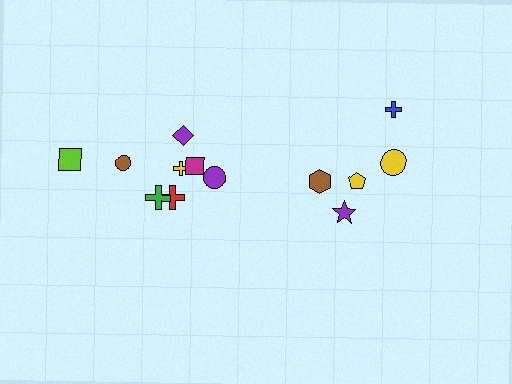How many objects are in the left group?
There are 8 objects.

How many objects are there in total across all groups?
There are 13 objects.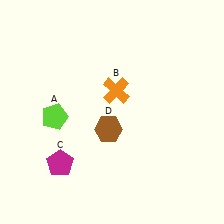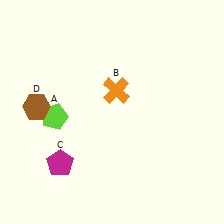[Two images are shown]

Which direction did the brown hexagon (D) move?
The brown hexagon (D) moved left.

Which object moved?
The brown hexagon (D) moved left.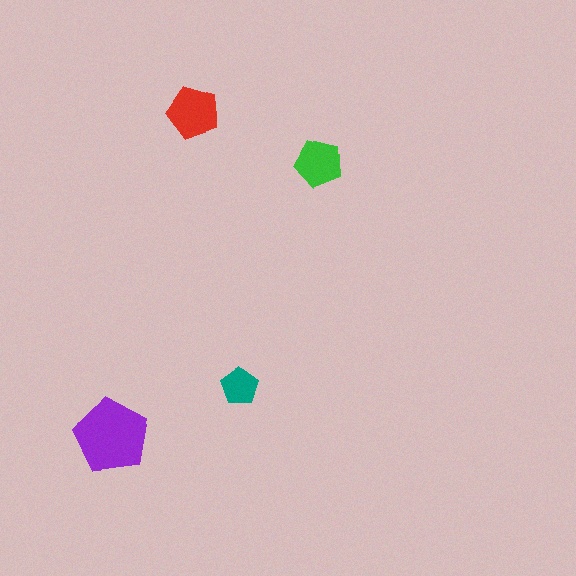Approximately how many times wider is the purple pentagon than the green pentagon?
About 1.5 times wider.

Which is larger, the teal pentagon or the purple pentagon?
The purple one.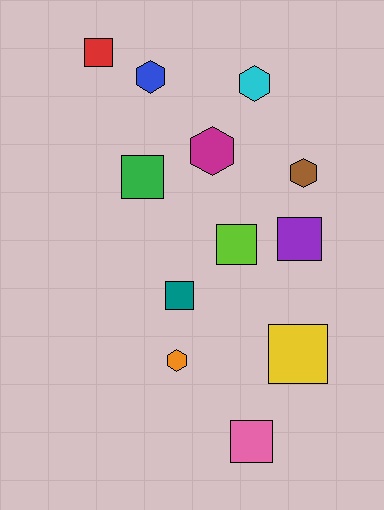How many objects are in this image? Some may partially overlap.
There are 12 objects.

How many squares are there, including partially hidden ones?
There are 7 squares.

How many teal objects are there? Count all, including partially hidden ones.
There is 1 teal object.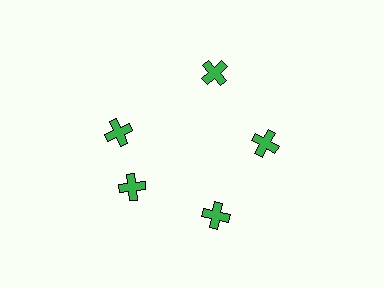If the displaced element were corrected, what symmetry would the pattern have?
It would have 5-fold rotational symmetry — the pattern would map onto itself every 72 degrees.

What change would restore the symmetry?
The symmetry would be restored by rotating it back into even spacing with its neighbors so that all 5 crosses sit at equal angles and equal distance from the center.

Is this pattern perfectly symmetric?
No. The 5 green crosses are arranged in a ring, but one element near the 10 o'clock position is rotated out of alignment along the ring, breaking the 5-fold rotational symmetry.